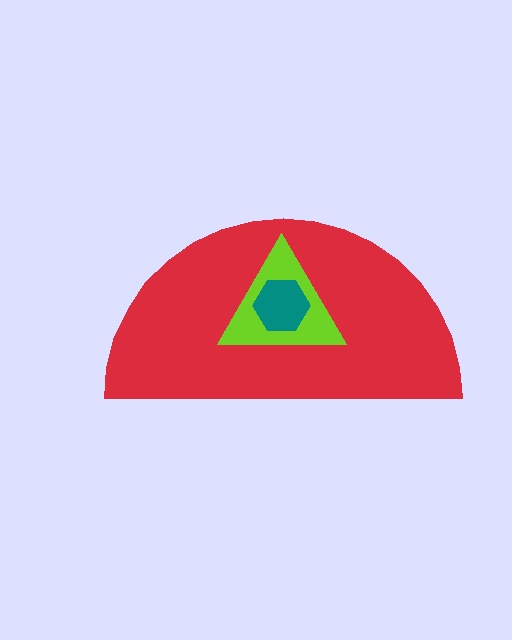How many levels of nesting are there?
3.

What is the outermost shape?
The red semicircle.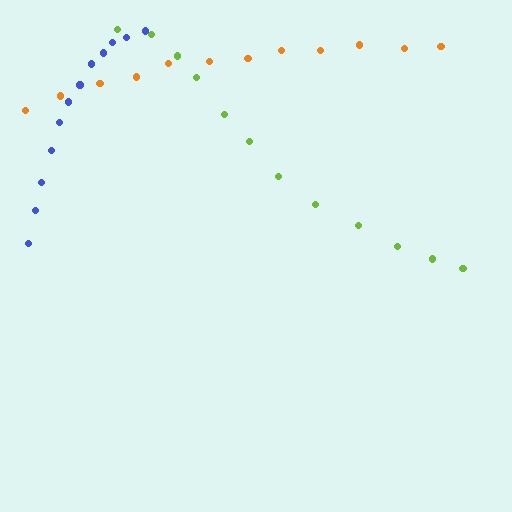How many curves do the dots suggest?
There are 3 distinct paths.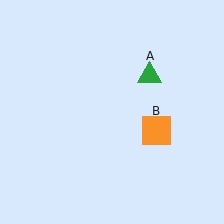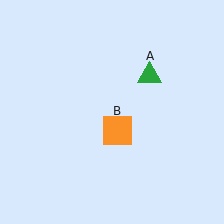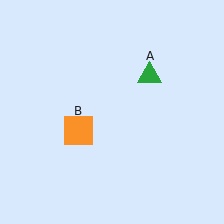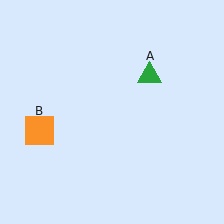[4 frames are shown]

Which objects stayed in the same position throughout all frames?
Green triangle (object A) remained stationary.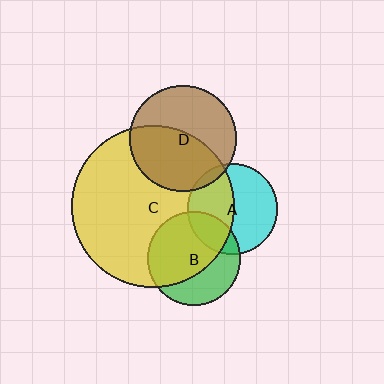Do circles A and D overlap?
Yes.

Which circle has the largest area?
Circle C (yellow).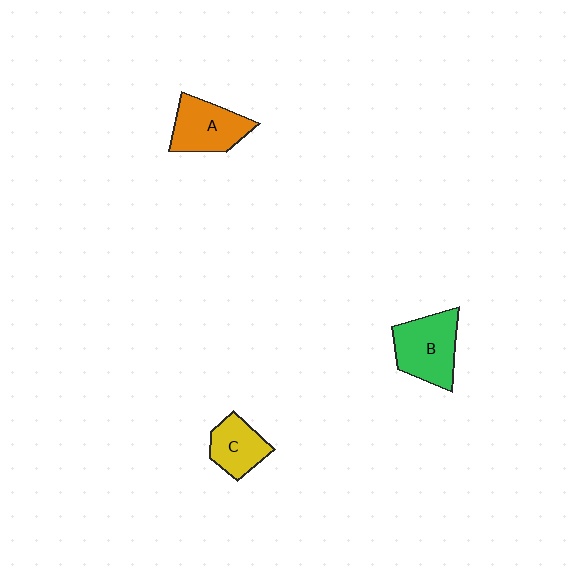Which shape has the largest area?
Shape B (green).